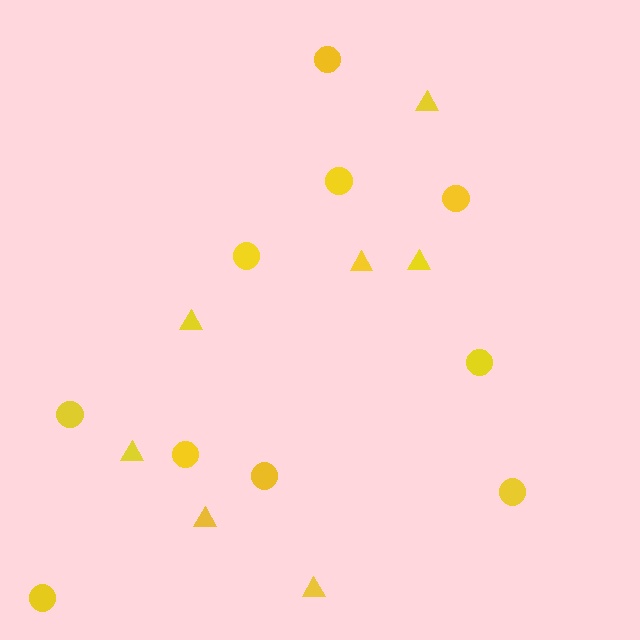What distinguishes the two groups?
There are 2 groups: one group of circles (10) and one group of triangles (7).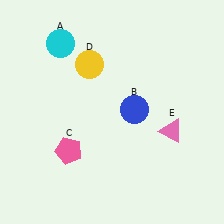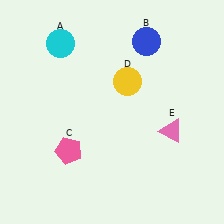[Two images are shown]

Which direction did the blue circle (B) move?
The blue circle (B) moved up.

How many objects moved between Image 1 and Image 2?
2 objects moved between the two images.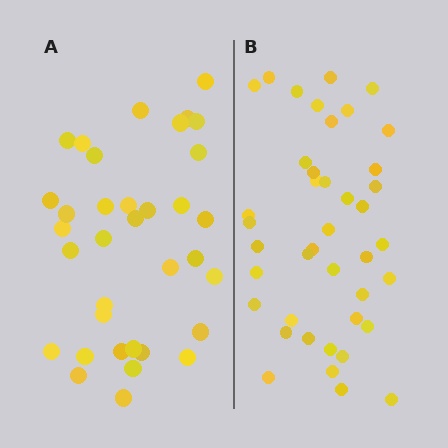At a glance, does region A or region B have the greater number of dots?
Region B (the right region) has more dots.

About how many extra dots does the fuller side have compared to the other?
Region B has about 6 more dots than region A.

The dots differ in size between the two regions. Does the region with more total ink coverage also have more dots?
No. Region A has more total ink coverage because its dots are larger, but region B actually contains more individual dots. Total area can be misleading — the number of items is what matters here.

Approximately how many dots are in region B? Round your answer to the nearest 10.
About 40 dots. (The exact count is 41, which rounds to 40.)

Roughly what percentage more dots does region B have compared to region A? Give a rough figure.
About 15% more.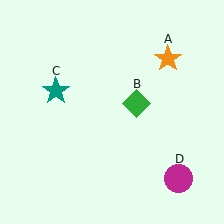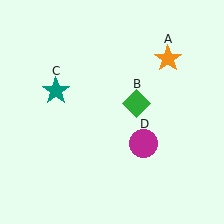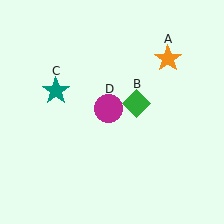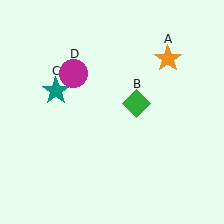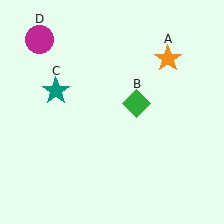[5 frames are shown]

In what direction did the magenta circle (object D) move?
The magenta circle (object D) moved up and to the left.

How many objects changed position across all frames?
1 object changed position: magenta circle (object D).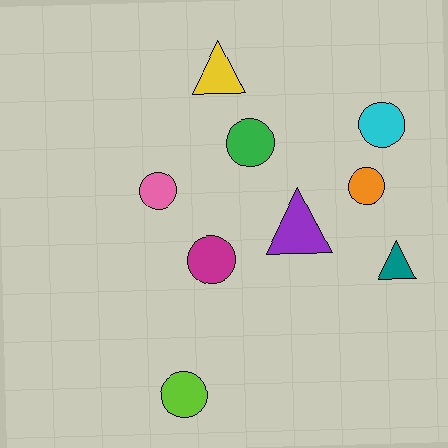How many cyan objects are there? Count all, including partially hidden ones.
There is 1 cyan object.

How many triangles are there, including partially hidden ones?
There are 3 triangles.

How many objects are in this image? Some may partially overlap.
There are 9 objects.